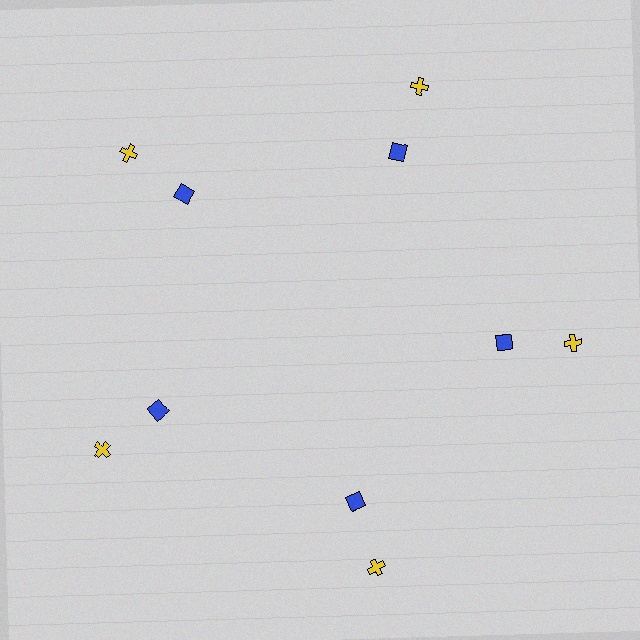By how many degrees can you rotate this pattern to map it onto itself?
The pattern maps onto itself every 72 degrees of rotation.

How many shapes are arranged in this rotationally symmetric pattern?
There are 10 shapes, arranged in 5 groups of 2.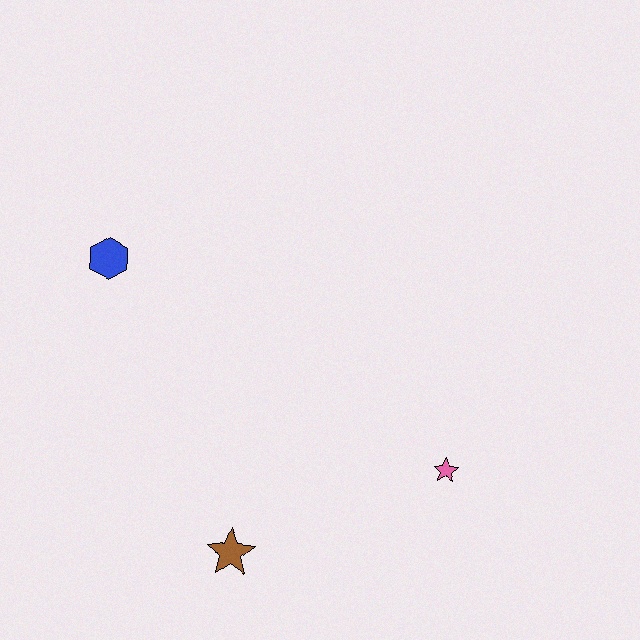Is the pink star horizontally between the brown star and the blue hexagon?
No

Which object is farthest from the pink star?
The blue hexagon is farthest from the pink star.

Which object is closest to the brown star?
The pink star is closest to the brown star.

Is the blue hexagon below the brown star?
No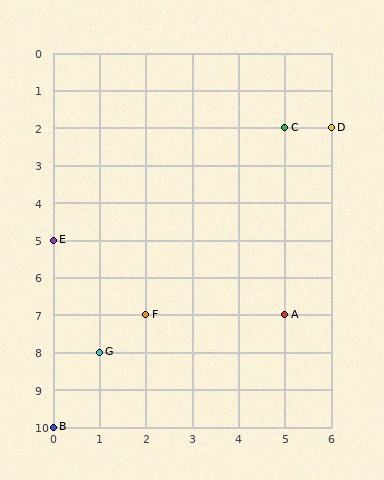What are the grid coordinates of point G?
Point G is at grid coordinates (1, 8).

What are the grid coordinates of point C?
Point C is at grid coordinates (5, 2).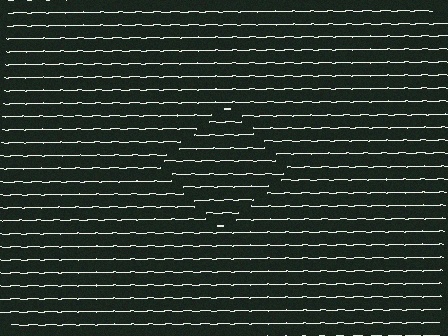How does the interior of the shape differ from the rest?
The interior of the shape contains the same grating, shifted by half a period — the contour is defined by the phase discontinuity where line-ends from the inner and outer gratings abut.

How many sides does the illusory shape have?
4 sides — the line-ends trace a square.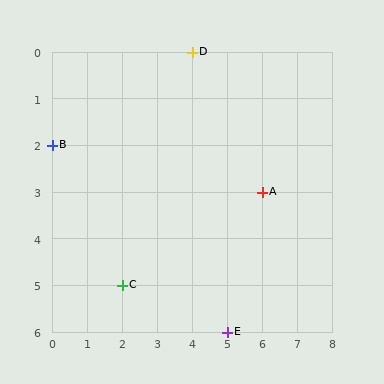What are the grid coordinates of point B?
Point B is at grid coordinates (0, 2).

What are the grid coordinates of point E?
Point E is at grid coordinates (5, 6).